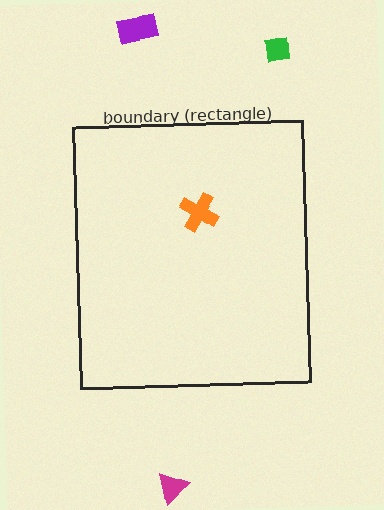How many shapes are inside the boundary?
1 inside, 3 outside.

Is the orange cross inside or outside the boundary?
Inside.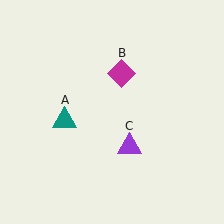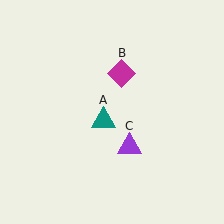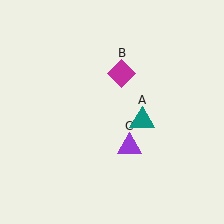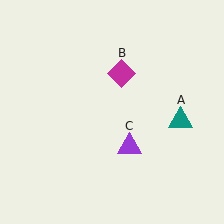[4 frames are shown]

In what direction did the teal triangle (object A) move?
The teal triangle (object A) moved right.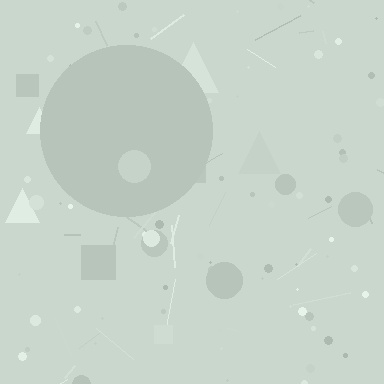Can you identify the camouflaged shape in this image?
The camouflaged shape is a circle.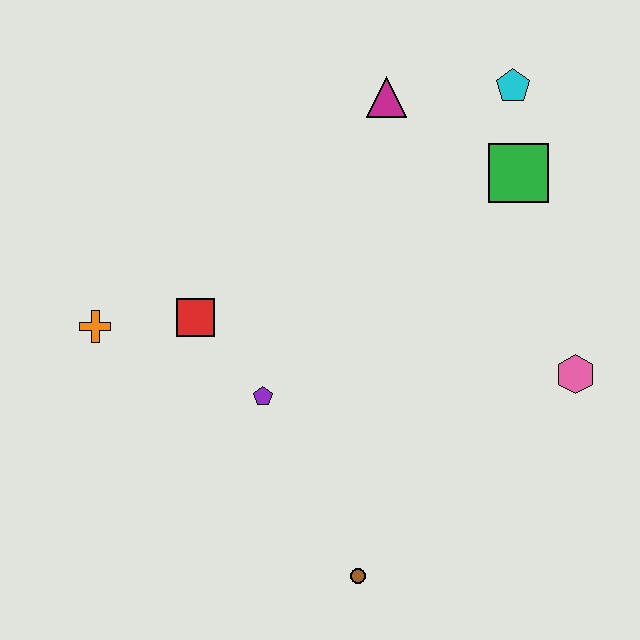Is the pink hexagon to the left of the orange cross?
No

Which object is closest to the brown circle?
The purple pentagon is closest to the brown circle.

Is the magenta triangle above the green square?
Yes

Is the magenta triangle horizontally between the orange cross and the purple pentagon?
No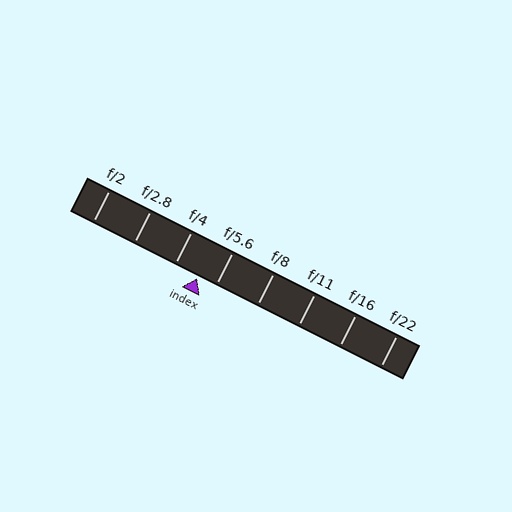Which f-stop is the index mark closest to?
The index mark is closest to f/5.6.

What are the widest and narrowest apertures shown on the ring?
The widest aperture shown is f/2 and the narrowest is f/22.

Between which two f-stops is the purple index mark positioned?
The index mark is between f/4 and f/5.6.